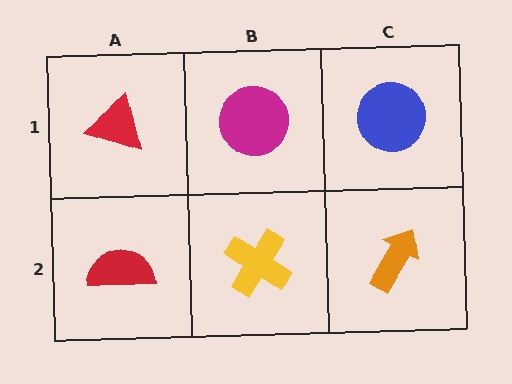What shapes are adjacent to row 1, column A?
A red semicircle (row 2, column A), a magenta circle (row 1, column B).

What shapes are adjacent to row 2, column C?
A blue circle (row 1, column C), a yellow cross (row 2, column B).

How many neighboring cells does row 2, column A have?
2.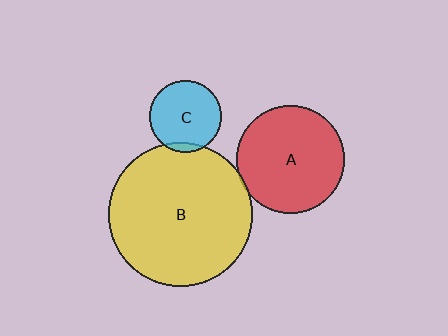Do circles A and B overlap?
Yes.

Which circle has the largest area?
Circle B (yellow).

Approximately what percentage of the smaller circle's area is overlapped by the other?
Approximately 5%.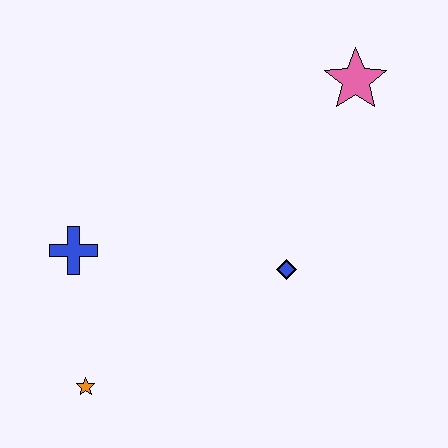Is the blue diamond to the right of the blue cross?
Yes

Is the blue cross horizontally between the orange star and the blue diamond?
No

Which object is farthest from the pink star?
The orange star is farthest from the pink star.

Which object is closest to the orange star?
The blue cross is closest to the orange star.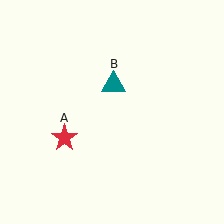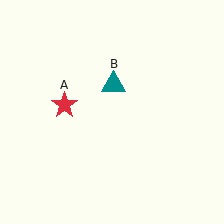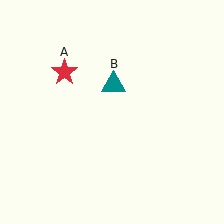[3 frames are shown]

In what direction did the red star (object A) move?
The red star (object A) moved up.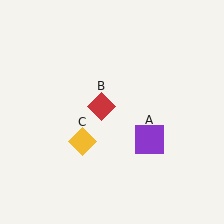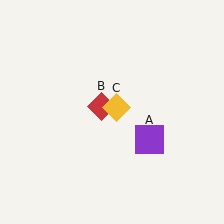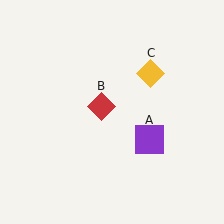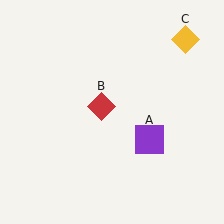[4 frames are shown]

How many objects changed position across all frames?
1 object changed position: yellow diamond (object C).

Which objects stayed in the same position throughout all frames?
Purple square (object A) and red diamond (object B) remained stationary.